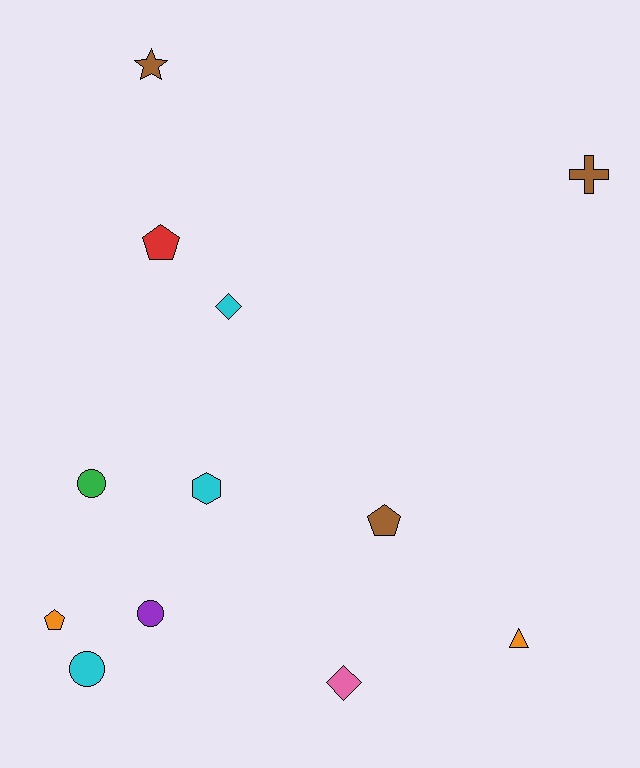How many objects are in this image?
There are 12 objects.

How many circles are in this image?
There are 3 circles.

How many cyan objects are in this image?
There are 3 cyan objects.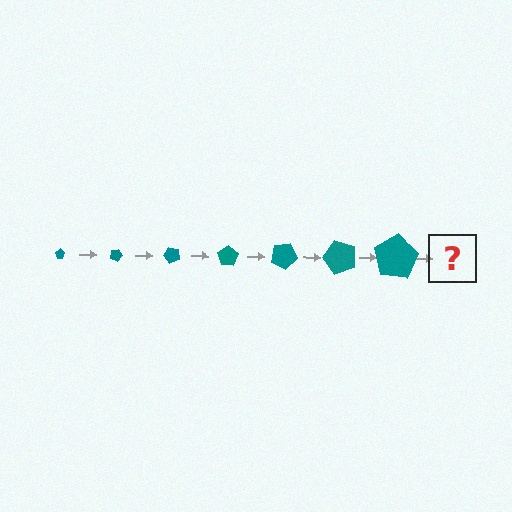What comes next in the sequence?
The next element should be a pentagon, larger than the previous one and rotated 175 degrees from the start.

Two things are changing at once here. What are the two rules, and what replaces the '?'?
The two rules are that the pentagon grows larger each step and it rotates 25 degrees each step. The '?' should be a pentagon, larger than the previous one and rotated 175 degrees from the start.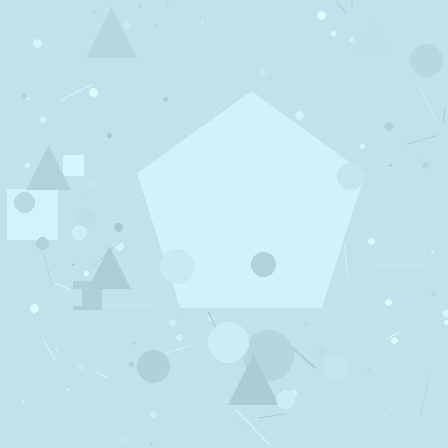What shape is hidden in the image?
A pentagon is hidden in the image.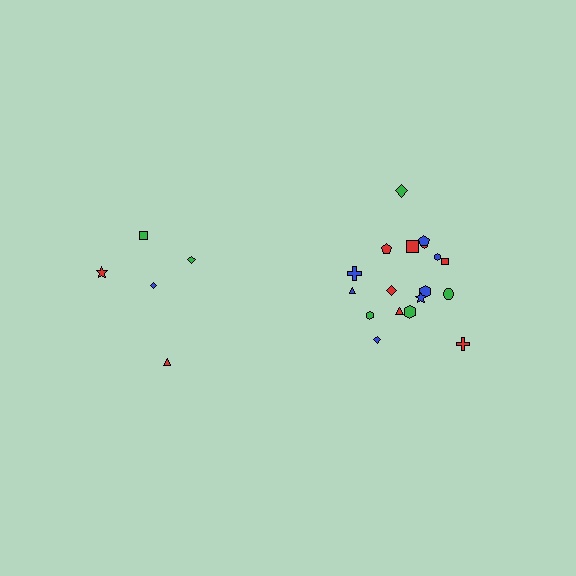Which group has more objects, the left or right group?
The right group.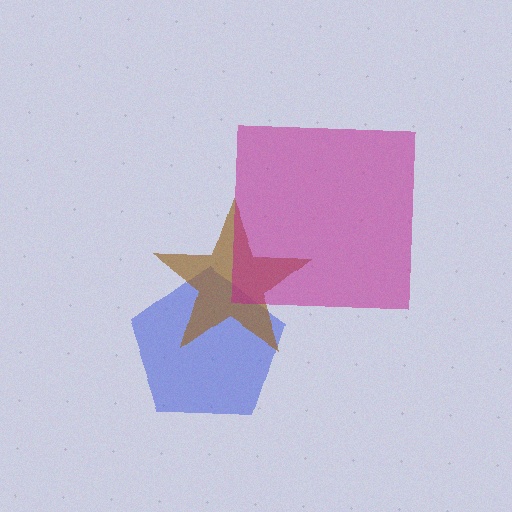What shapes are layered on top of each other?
The layered shapes are: a blue pentagon, a brown star, a magenta square.